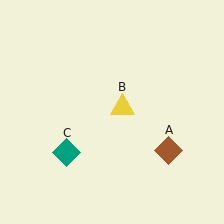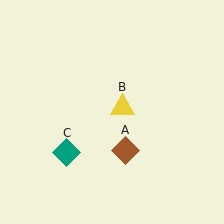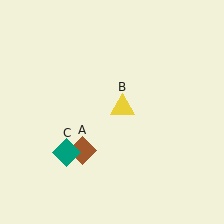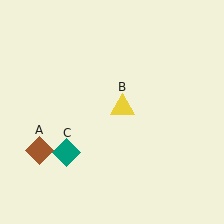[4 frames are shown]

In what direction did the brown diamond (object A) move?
The brown diamond (object A) moved left.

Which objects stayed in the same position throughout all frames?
Yellow triangle (object B) and teal diamond (object C) remained stationary.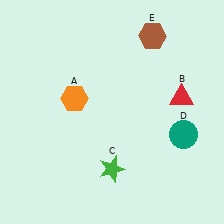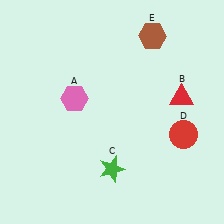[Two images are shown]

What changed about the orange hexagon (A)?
In Image 1, A is orange. In Image 2, it changed to pink.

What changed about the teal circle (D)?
In Image 1, D is teal. In Image 2, it changed to red.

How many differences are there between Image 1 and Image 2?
There are 2 differences between the two images.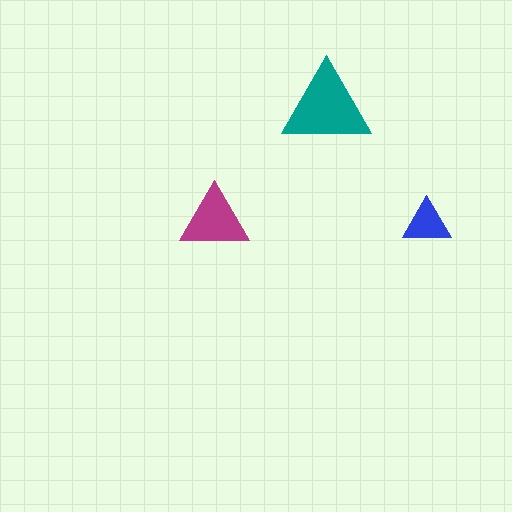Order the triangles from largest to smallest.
the teal one, the magenta one, the blue one.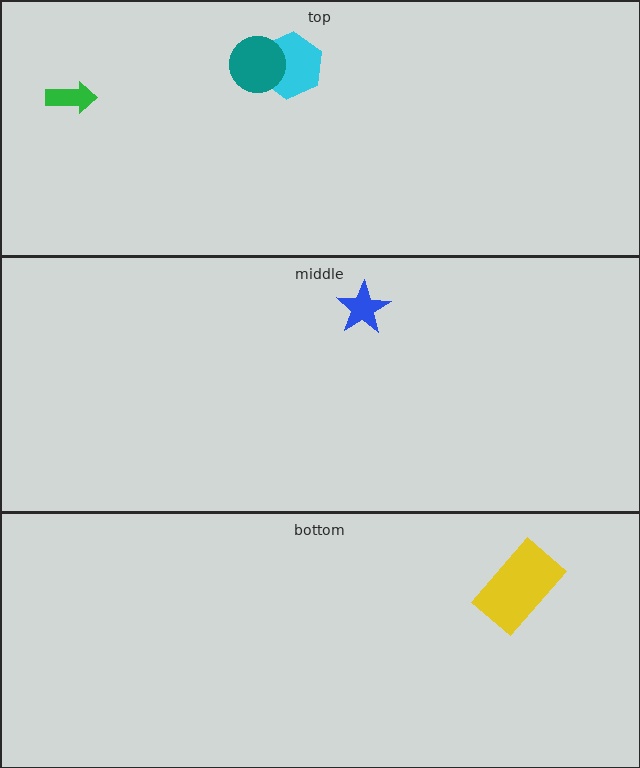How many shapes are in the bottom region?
1.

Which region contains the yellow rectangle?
The bottom region.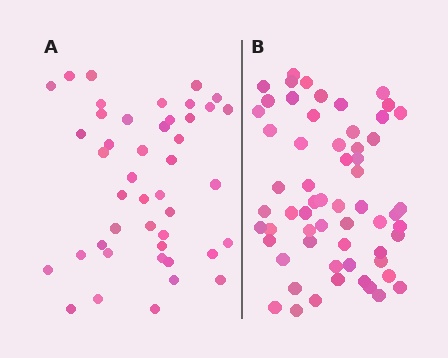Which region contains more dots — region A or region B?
Region B (the right region) has more dots.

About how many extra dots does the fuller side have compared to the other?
Region B has approximately 15 more dots than region A.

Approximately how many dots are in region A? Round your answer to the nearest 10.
About 40 dots. (The exact count is 44, which rounds to 40.)